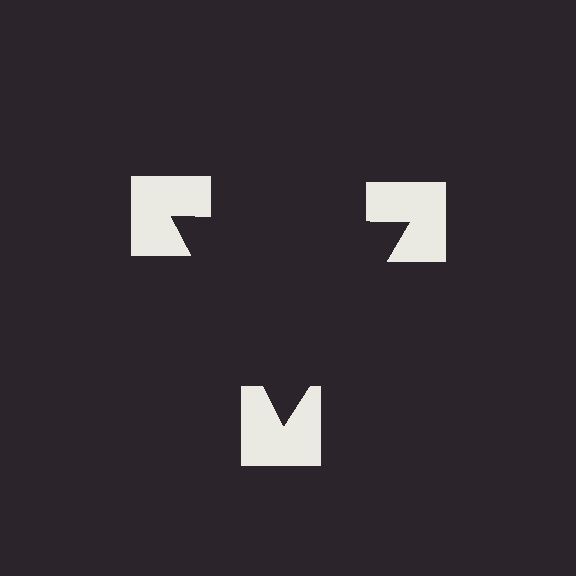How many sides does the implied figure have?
3 sides.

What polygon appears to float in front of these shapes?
An illusory triangle — its edges are inferred from the aligned wedge cuts in the notched squares, not physically drawn.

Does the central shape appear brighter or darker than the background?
It typically appears slightly darker than the background, even though no actual brightness change is drawn.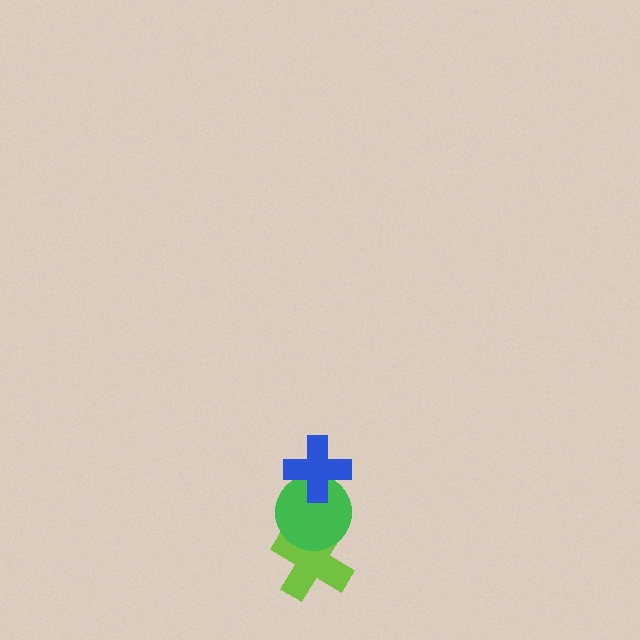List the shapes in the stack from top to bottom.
From top to bottom: the blue cross, the green circle, the lime cross.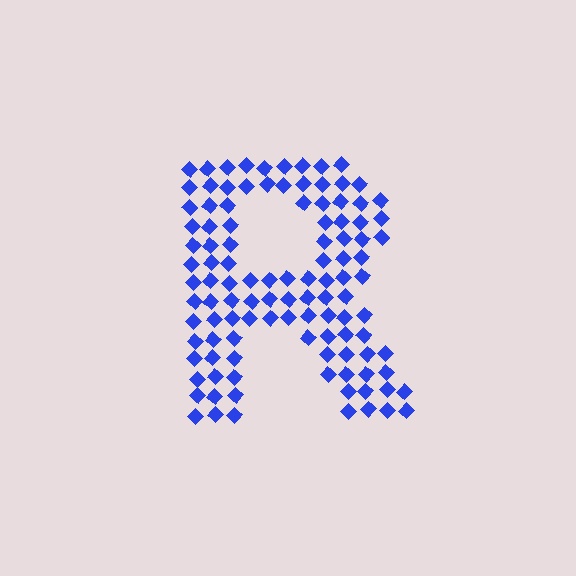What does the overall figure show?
The overall figure shows the letter R.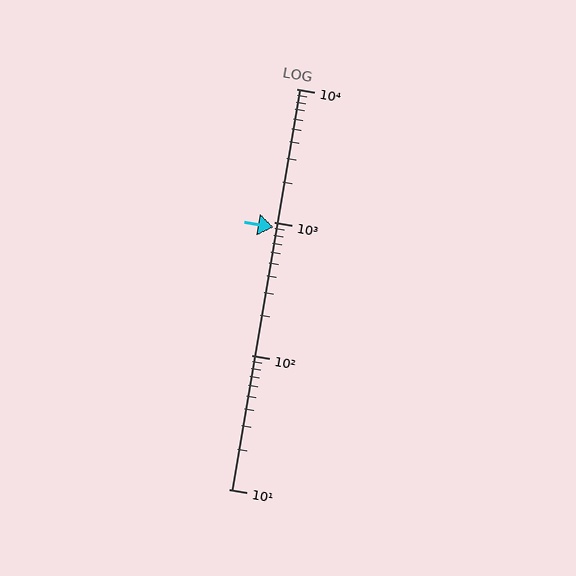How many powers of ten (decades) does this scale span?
The scale spans 3 decades, from 10 to 10000.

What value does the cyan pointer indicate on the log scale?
The pointer indicates approximately 920.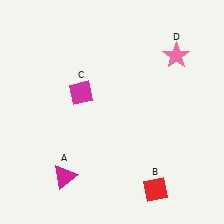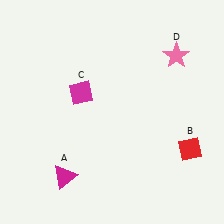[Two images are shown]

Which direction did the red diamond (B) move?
The red diamond (B) moved up.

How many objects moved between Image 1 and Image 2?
1 object moved between the two images.